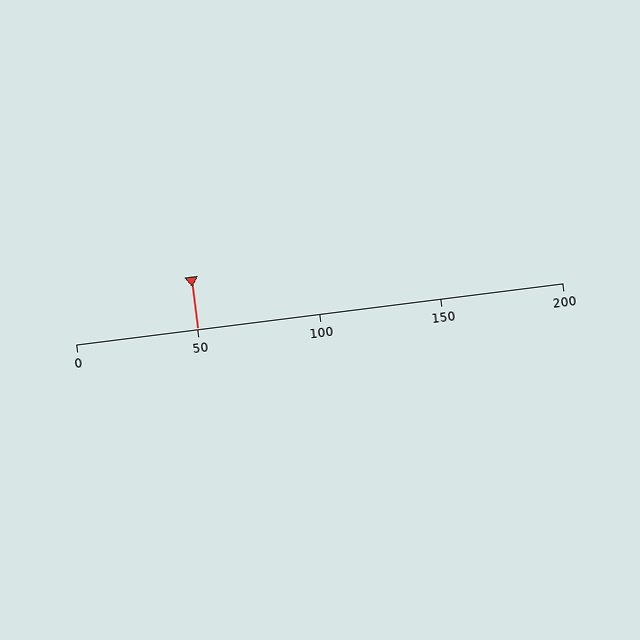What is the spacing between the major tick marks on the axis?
The major ticks are spaced 50 apart.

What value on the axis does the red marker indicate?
The marker indicates approximately 50.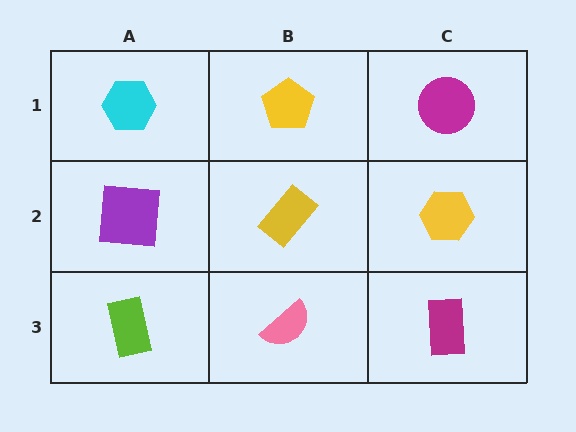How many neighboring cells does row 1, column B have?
3.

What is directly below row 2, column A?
A lime rectangle.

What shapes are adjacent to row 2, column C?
A magenta circle (row 1, column C), a magenta rectangle (row 3, column C), a yellow rectangle (row 2, column B).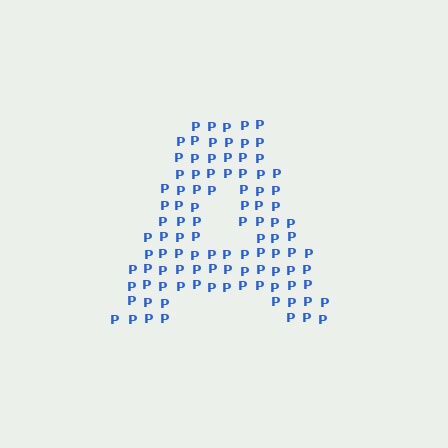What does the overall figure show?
The overall figure shows the letter A.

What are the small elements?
The small elements are letter P's.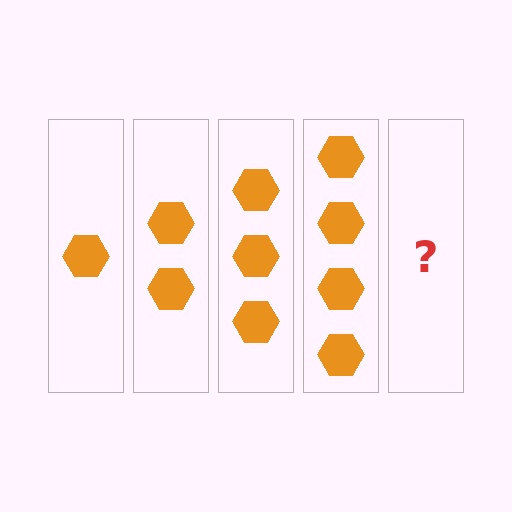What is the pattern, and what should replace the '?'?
The pattern is that each step adds one more hexagon. The '?' should be 5 hexagons.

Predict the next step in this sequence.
The next step is 5 hexagons.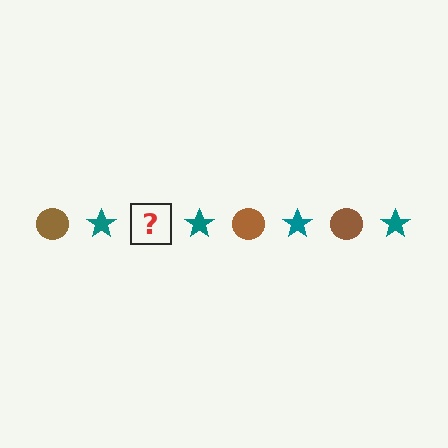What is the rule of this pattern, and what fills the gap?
The rule is that the pattern alternates between brown circle and teal star. The gap should be filled with a brown circle.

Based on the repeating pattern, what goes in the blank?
The blank should be a brown circle.